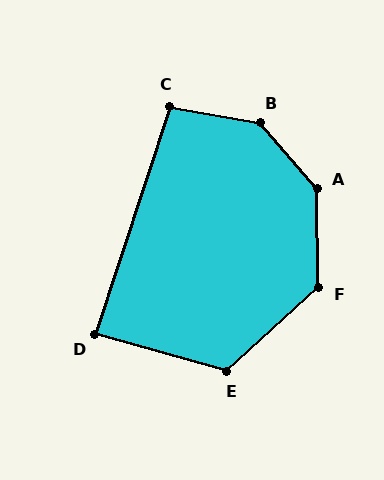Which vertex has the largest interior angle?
B, at approximately 141 degrees.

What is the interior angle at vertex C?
Approximately 98 degrees (obtuse).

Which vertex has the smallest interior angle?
D, at approximately 87 degrees.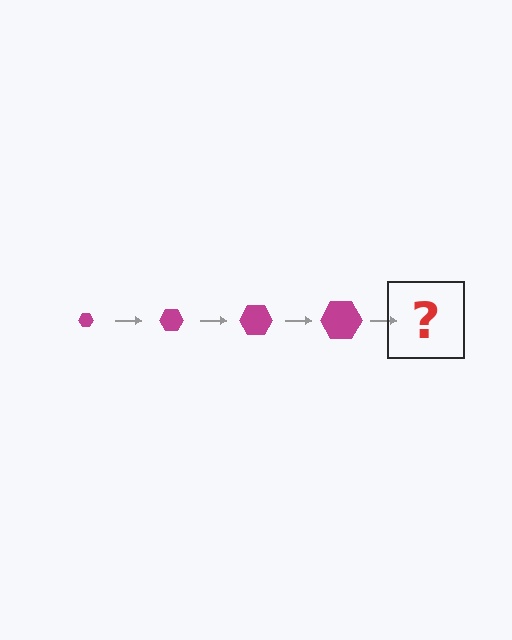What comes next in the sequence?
The next element should be a magenta hexagon, larger than the previous one.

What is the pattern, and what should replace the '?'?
The pattern is that the hexagon gets progressively larger each step. The '?' should be a magenta hexagon, larger than the previous one.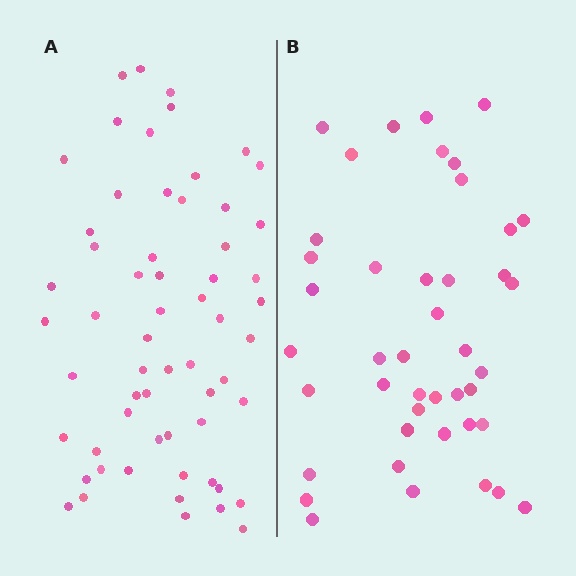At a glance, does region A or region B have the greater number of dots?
Region A (the left region) has more dots.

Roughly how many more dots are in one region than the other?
Region A has approximately 15 more dots than region B.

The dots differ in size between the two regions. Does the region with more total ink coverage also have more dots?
No. Region B has more total ink coverage because its dots are larger, but region A actually contains more individual dots. Total area can be misleading — the number of items is what matters here.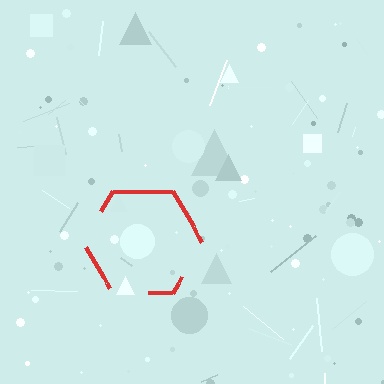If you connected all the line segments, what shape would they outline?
They would outline a hexagon.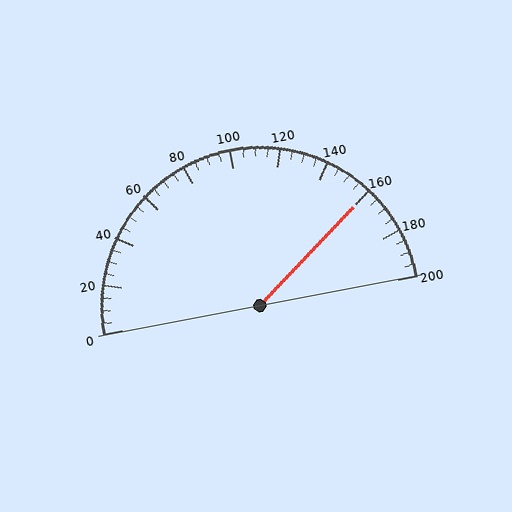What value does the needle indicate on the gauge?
The needle indicates approximately 160.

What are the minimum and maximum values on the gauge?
The gauge ranges from 0 to 200.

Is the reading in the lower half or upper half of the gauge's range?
The reading is in the upper half of the range (0 to 200).